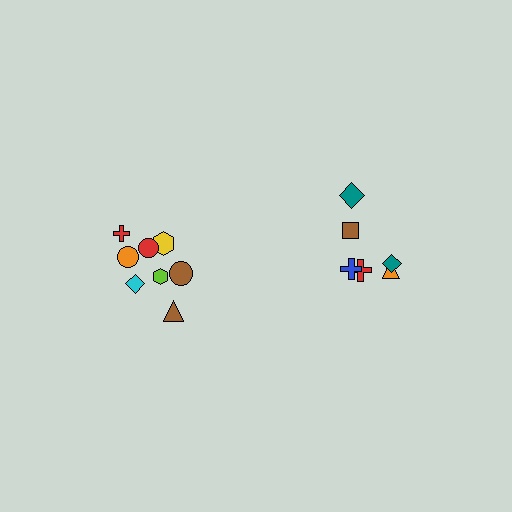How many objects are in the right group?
There are 6 objects.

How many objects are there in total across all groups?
There are 14 objects.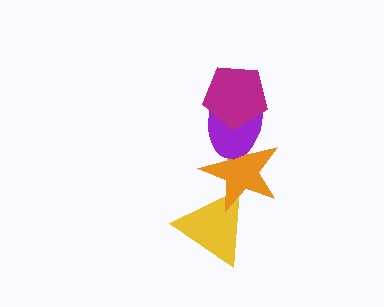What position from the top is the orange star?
The orange star is 3rd from the top.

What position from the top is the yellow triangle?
The yellow triangle is 4th from the top.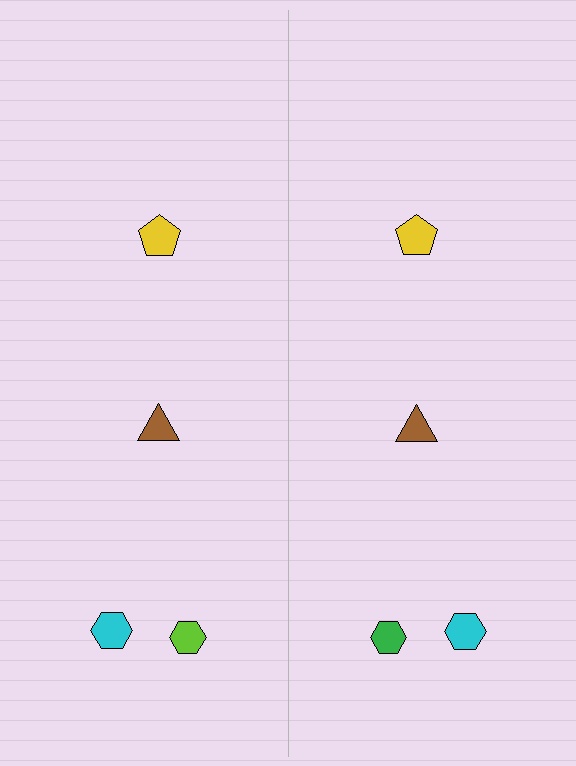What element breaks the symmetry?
The green hexagon on the right side breaks the symmetry — its mirror counterpart is lime.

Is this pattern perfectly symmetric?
No, the pattern is not perfectly symmetric. The green hexagon on the right side breaks the symmetry — its mirror counterpart is lime.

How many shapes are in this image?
There are 8 shapes in this image.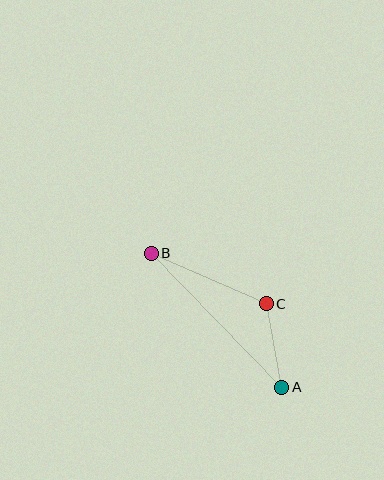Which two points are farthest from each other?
Points A and B are farthest from each other.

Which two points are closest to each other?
Points A and C are closest to each other.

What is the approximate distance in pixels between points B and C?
The distance between B and C is approximately 126 pixels.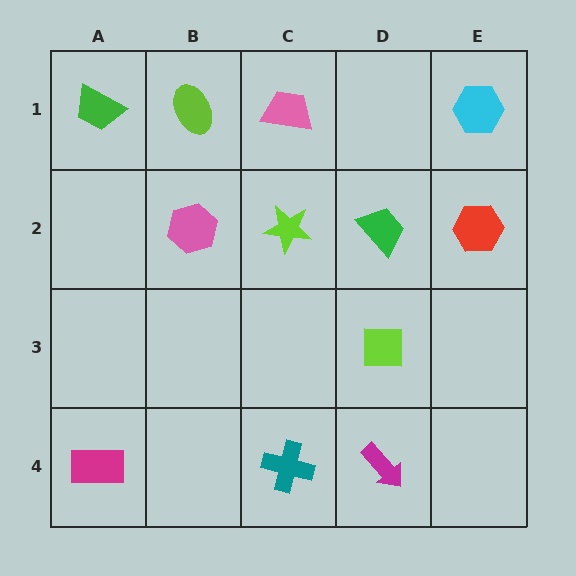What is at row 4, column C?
A teal cross.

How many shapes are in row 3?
1 shape.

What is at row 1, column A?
A green trapezoid.